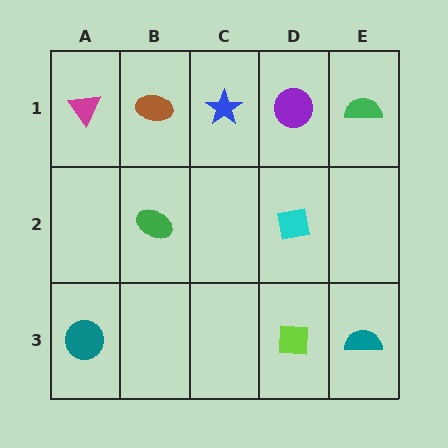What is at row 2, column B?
A green ellipse.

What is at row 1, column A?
A magenta triangle.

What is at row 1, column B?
A brown ellipse.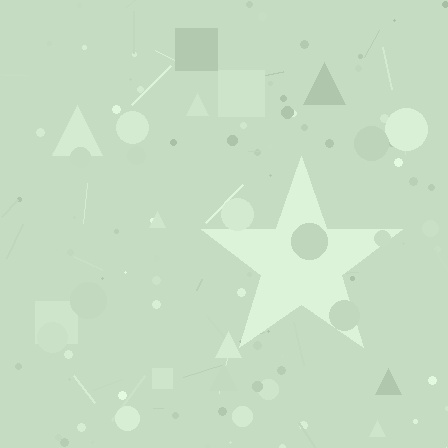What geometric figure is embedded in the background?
A star is embedded in the background.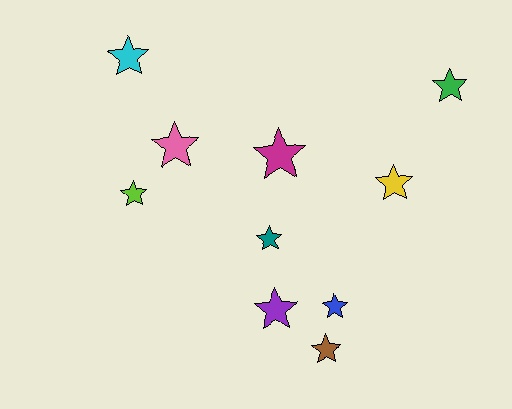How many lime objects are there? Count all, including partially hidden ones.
There is 1 lime object.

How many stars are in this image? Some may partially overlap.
There are 10 stars.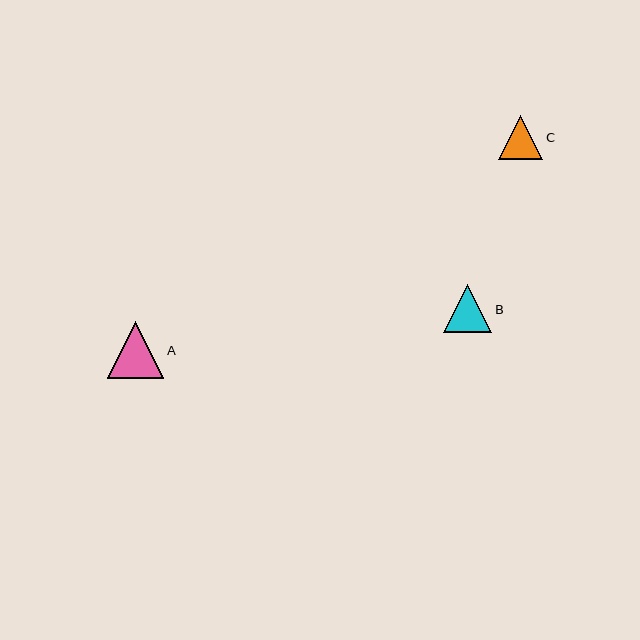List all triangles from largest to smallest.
From largest to smallest: A, B, C.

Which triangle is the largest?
Triangle A is the largest with a size of approximately 57 pixels.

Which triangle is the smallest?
Triangle C is the smallest with a size of approximately 44 pixels.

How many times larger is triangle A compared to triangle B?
Triangle A is approximately 1.2 times the size of triangle B.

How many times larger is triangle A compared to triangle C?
Triangle A is approximately 1.3 times the size of triangle C.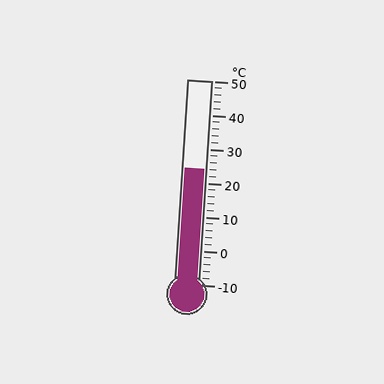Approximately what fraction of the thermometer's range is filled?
The thermometer is filled to approximately 55% of its range.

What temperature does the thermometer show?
The thermometer shows approximately 24°C.